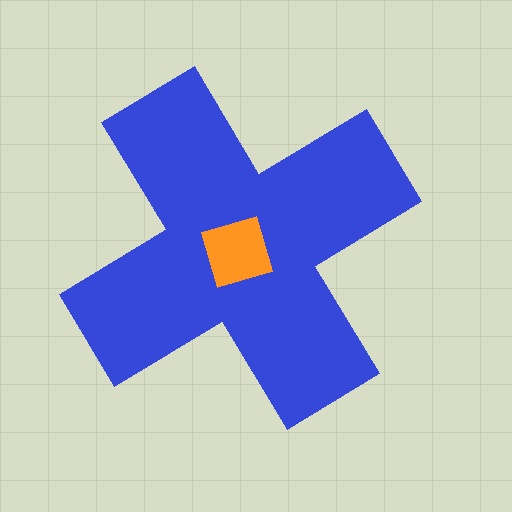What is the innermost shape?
The orange diamond.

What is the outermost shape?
The blue cross.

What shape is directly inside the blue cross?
The orange diamond.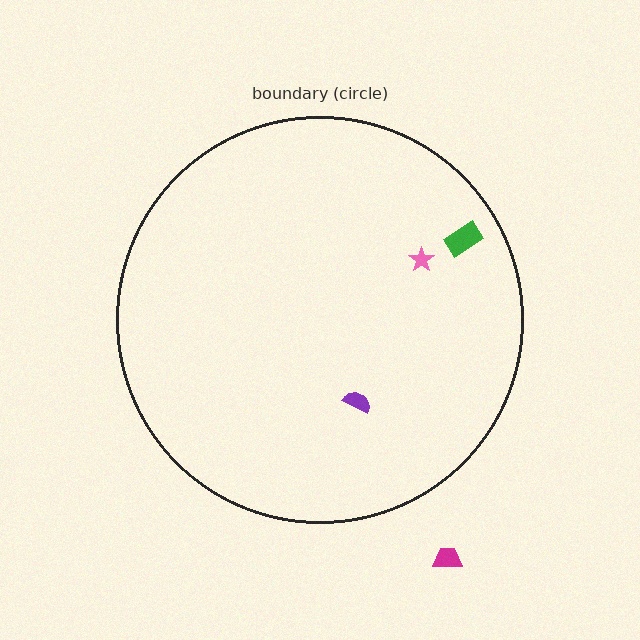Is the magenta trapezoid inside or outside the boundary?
Outside.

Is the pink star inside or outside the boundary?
Inside.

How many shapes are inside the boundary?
3 inside, 1 outside.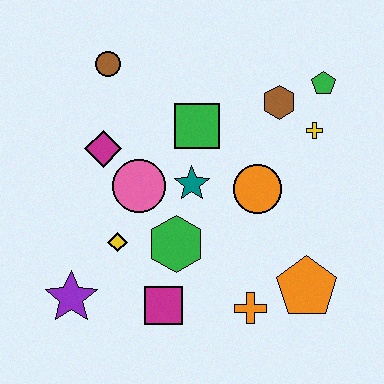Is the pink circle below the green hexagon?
No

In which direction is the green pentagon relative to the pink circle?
The green pentagon is to the right of the pink circle.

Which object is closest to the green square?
The teal star is closest to the green square.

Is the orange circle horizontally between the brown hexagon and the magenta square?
Yes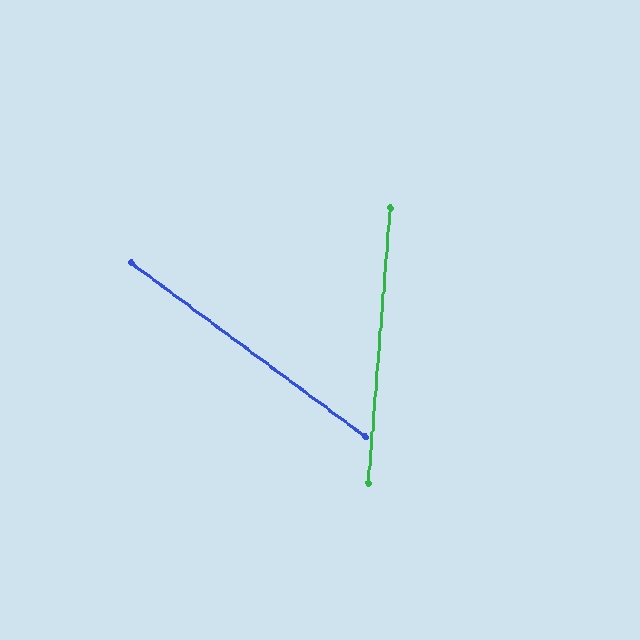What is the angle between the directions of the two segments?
Approximately 58 degrees.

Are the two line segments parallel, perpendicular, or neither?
Neither parallel nor perpendicular — they differ by about 58°.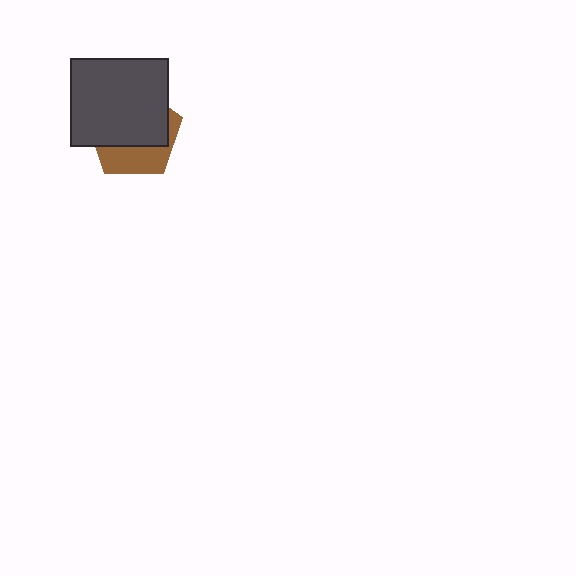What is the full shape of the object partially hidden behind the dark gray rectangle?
The partially hidden object is a brown pentagon.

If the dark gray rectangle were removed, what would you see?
You would see the complete brown pentagon.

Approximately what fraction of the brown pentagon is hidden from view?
Roughly 66% of the brown pentagon is hidden behind the dark gray rectangle.